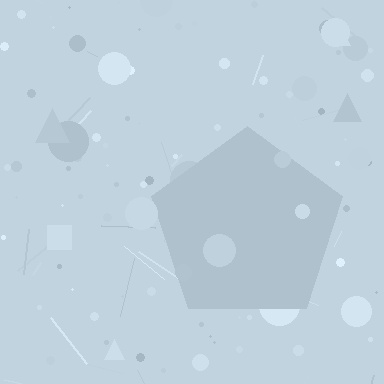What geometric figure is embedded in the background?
A pentagon is embedded in the background.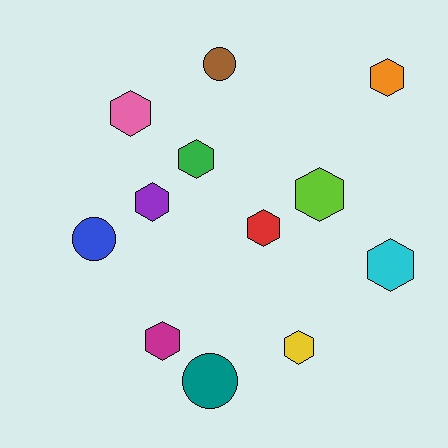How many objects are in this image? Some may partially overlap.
There are 12 objects.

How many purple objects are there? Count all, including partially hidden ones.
There is 1 purple object.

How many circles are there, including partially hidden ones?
There are 3 circles.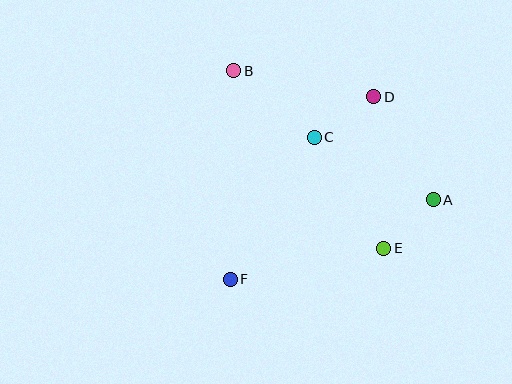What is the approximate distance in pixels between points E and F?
The distance between E and F is approximately 157 pixels.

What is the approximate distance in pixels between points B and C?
The distance between B and C is approximately 105 pixels.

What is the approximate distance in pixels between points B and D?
The distance between B and D is approximately 143 pixels.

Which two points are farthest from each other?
Points A and B are farthest from each other.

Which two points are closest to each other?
Points A and E are closest to each other.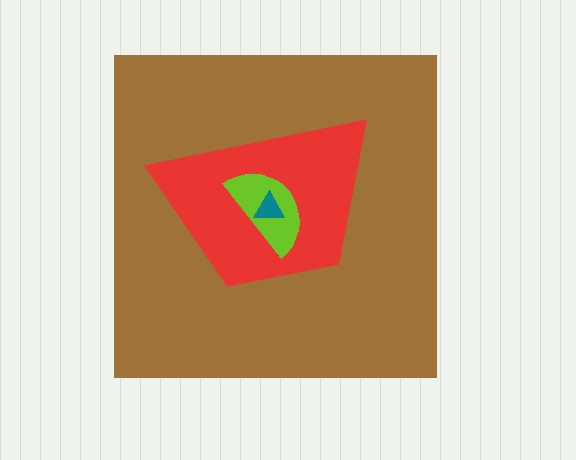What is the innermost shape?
The teal triangle.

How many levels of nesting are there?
4.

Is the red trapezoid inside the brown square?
Yes.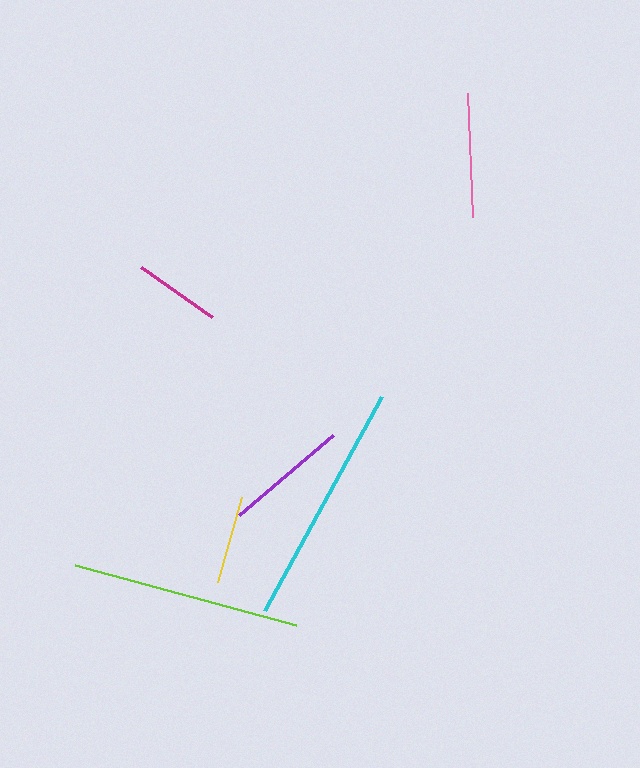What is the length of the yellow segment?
The yellow segment is approximately 89 pixels long.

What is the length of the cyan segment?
The cyan segment is approximately 244 pixels long.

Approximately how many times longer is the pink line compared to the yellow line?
The pink line is approximately 1.4 times the length of the yellow line.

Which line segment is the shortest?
The magenta line is the shortest at approximately 87 pixels.